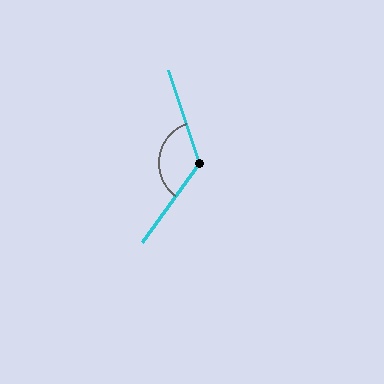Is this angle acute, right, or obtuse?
It is obtuse.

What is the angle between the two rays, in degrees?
Approximately 126 degrees.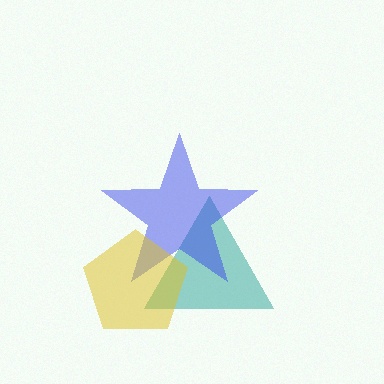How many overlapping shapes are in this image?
There are 3 overlapping shapes in the image.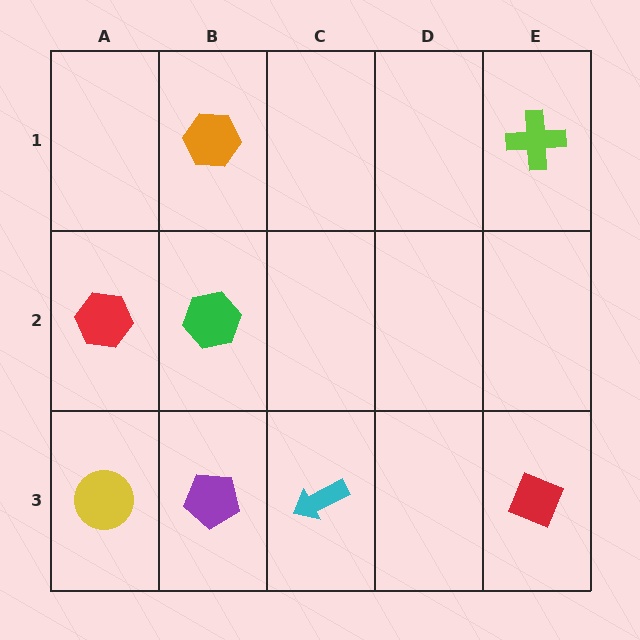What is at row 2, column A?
A red hexagon.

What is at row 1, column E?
A lime cross.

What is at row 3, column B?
A purple pentagon.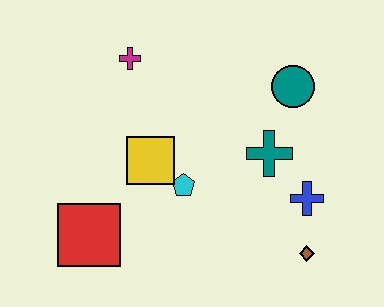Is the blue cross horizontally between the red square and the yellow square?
No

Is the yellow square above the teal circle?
No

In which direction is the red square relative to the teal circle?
The red square is to the left of the teal circle.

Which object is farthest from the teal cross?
The red square is farthest from the teal cross.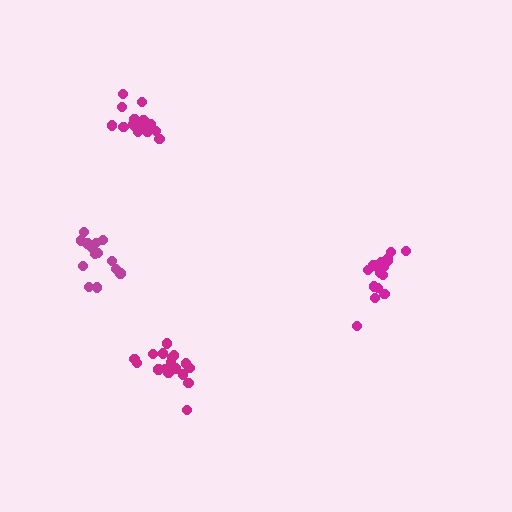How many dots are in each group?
Group 1: 15 dots, Group 2: 17 dots, Group 3: 18 dots, Group 4: 14 dots (64 total).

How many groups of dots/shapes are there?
There are 4 groups.